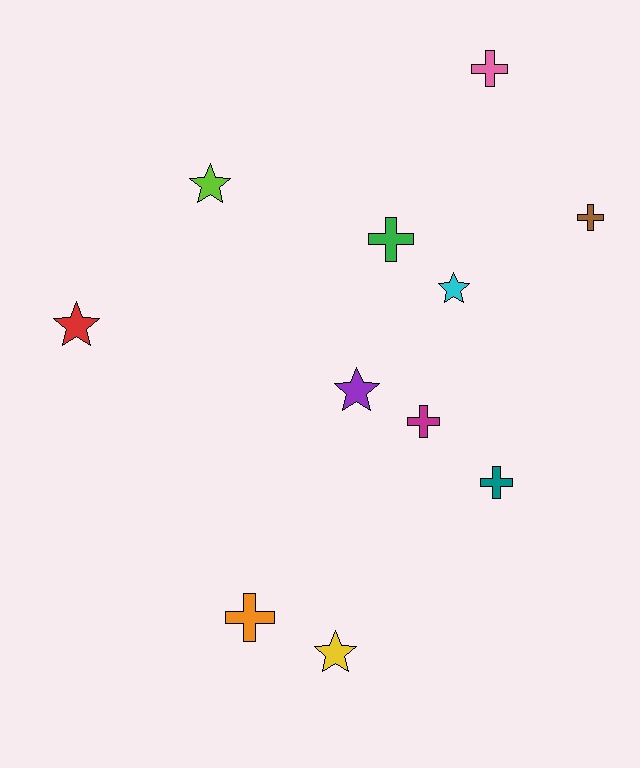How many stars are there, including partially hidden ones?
There are 5 stars.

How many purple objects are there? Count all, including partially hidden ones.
There is 1 purple object.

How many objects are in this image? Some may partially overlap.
There are 11 objects.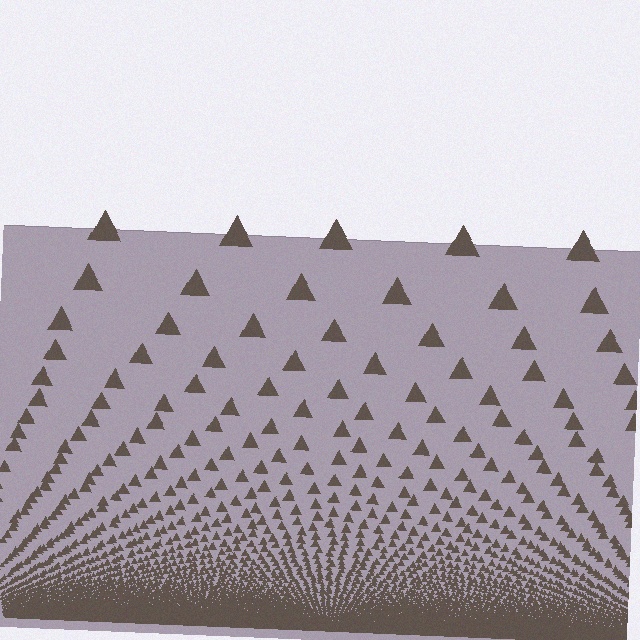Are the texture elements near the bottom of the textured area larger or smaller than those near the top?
Smaller. The gradient is inverted — elements near the bottom are smaller and denser.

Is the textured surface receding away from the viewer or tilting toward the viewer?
The surface appears to tilt toward the viewer. Texture elements get larger and sparser toward the top.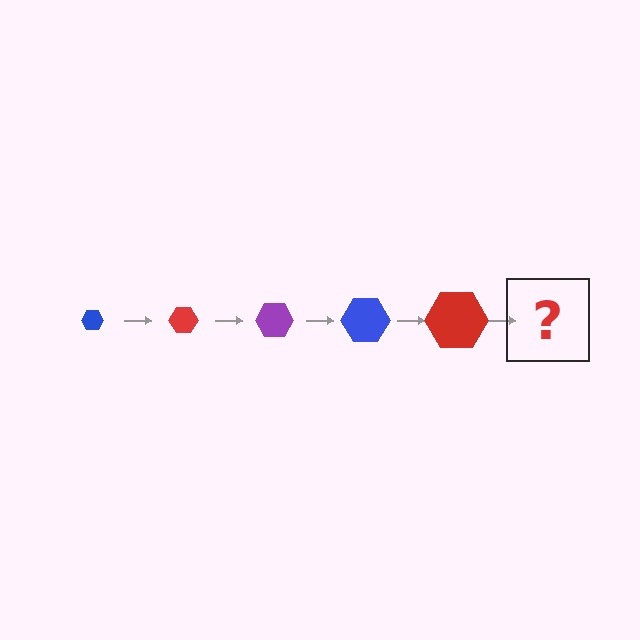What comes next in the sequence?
The next element should be a purple hexagon, larger than the previous one.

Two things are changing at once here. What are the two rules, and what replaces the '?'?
The two rules are that the hexagon grows larger each step and the color cycles through blue, red, and purple. The '?' should be a purple hexagon, larger than the previous one.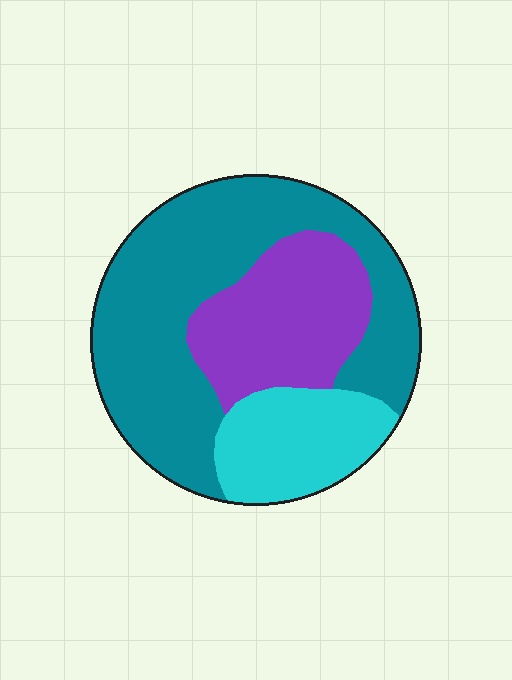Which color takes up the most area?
Teal, at roughly 55%.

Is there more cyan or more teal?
Teal.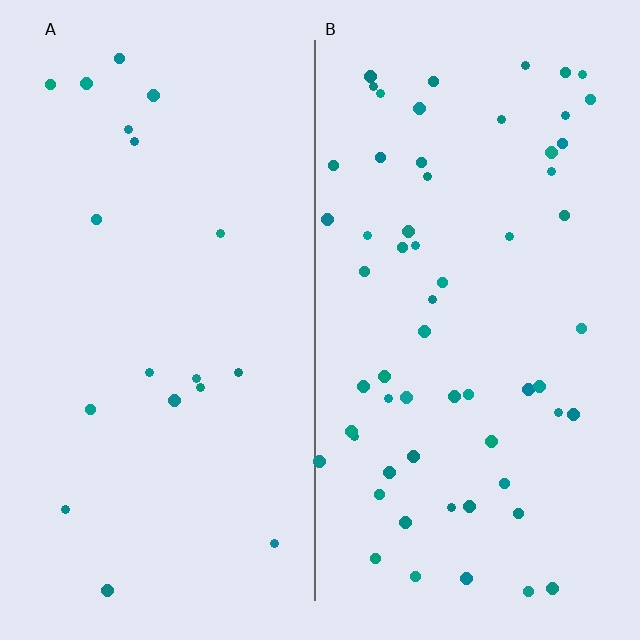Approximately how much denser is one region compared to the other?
Approximately 3.3× — region B over region A.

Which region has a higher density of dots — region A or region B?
B (the right).